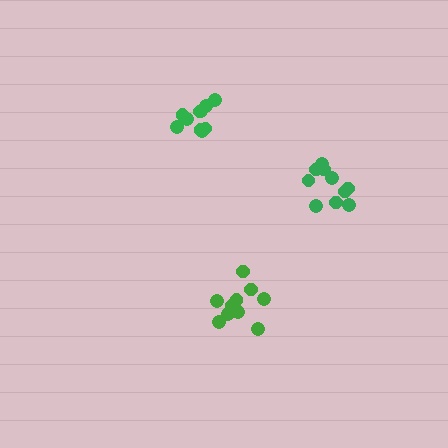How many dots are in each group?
Group 1: 10 dots, Group 2: 10 dots, Group 3: 11 dots (31 total).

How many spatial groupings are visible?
There are 3 spatial groupings.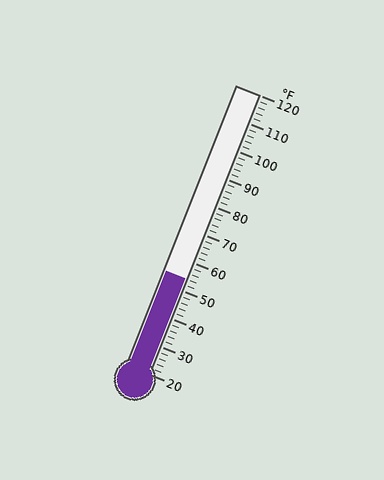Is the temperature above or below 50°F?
The temperature is above 50°F.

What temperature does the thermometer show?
The thermometer shows approximately 54°F.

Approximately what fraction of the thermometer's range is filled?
The thermometer is filled to approximately 35% of its range.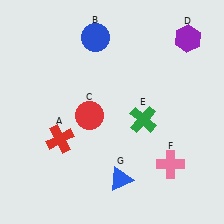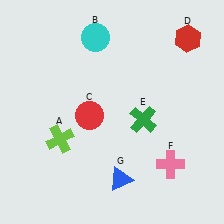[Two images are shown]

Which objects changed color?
A changed from red to lime. B changed from blue to cyan. D changed from purple to red.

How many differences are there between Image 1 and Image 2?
There are 3 differences between the two images.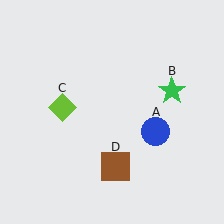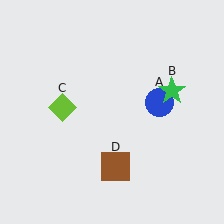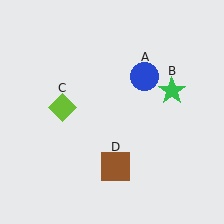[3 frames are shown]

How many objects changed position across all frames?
1 object changed position: blue circle (object A).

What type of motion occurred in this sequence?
The blue circle (object A) rotated counterclockwise around the center of the scene.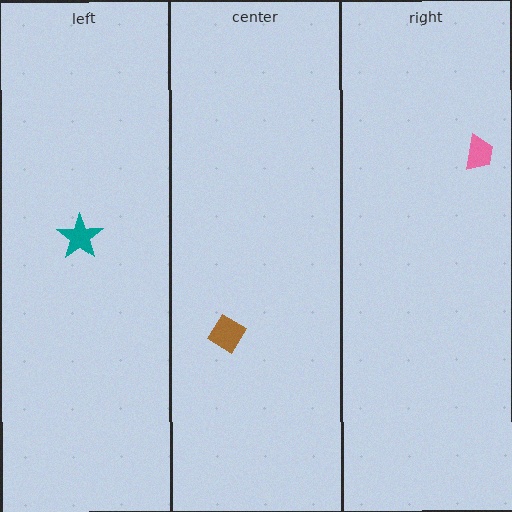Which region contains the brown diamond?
The center region.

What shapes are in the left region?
The teal star.